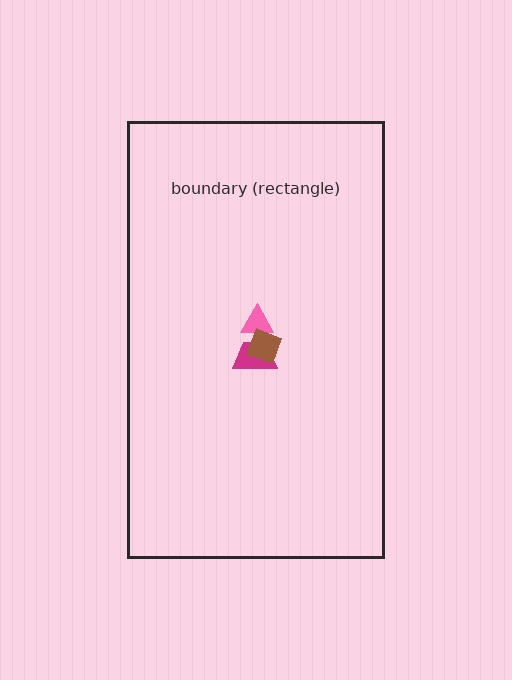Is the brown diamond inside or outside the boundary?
Inside.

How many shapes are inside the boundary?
3 inside, 0 outside.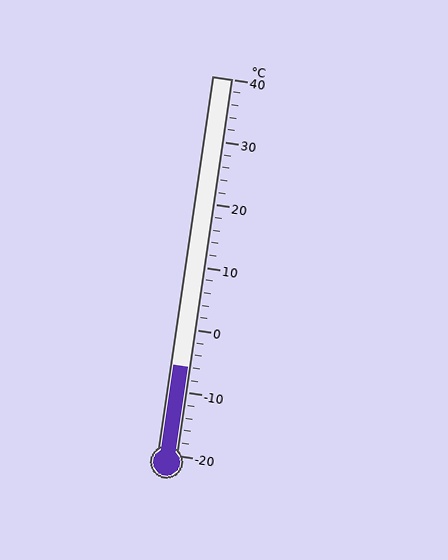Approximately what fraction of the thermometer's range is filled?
The thermometer is filled to approximately 25% of its range.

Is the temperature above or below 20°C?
The temperature is below 20°C.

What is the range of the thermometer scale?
The thermometer scale ranges from -20°C to 40°C.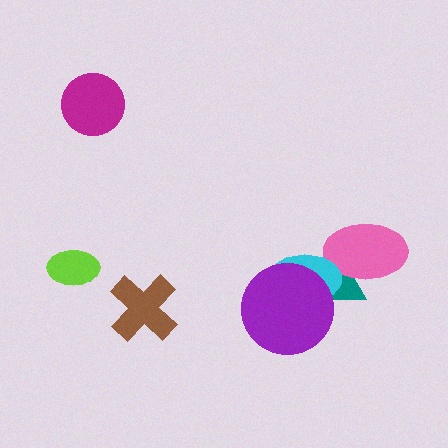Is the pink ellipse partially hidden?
Yes, it is partially covered by another shape.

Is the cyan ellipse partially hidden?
Yes, it is partially covered by another shape.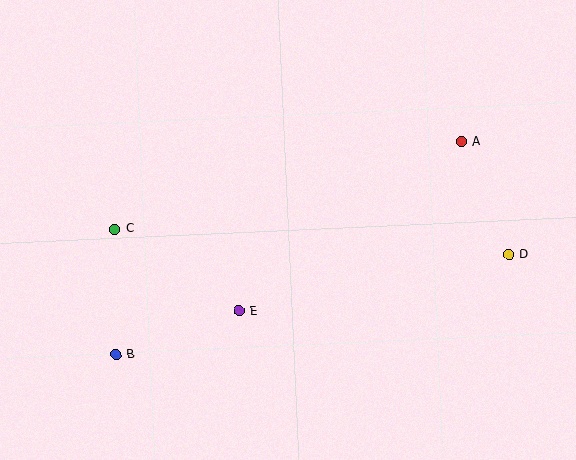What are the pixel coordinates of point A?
Point A is at (461, 142).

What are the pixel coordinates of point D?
Point D is at (509, 255).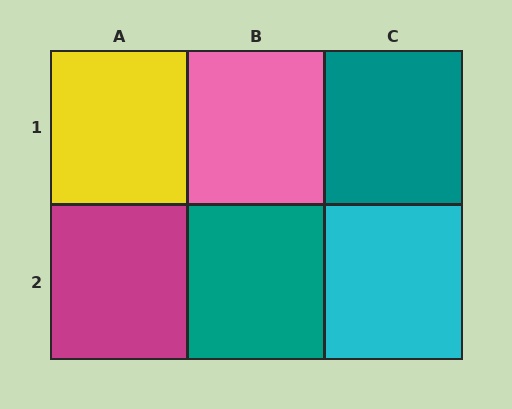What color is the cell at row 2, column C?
Cyan.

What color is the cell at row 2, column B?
Teal.